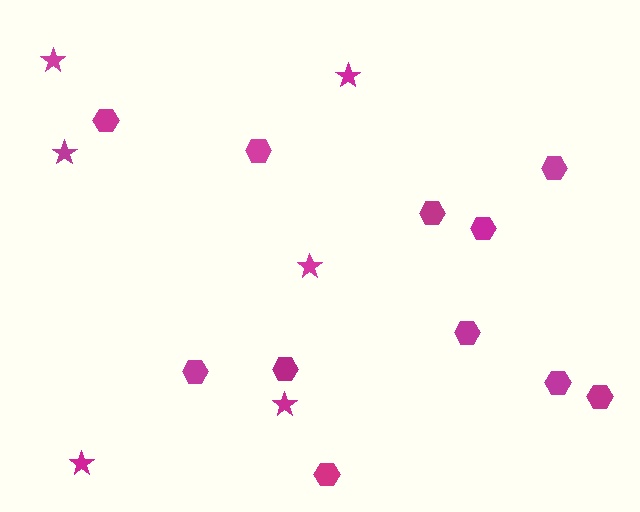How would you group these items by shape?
There are 2 groups: one group of stars (6) and one group of hexagons (11).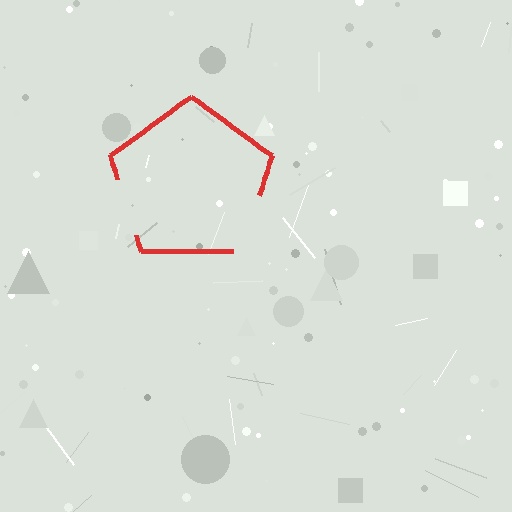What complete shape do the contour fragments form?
The contour fragments form a pentagon.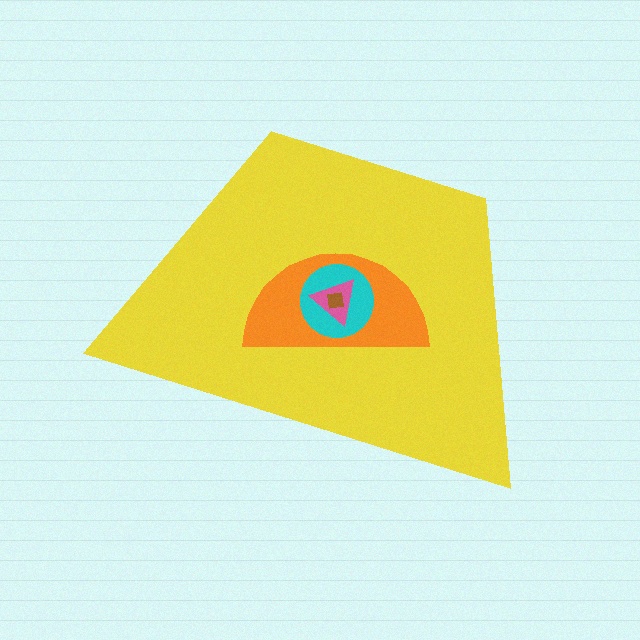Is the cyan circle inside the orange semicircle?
Yes.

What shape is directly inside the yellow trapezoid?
The orange semicircle.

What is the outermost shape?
The yellow trapezoid.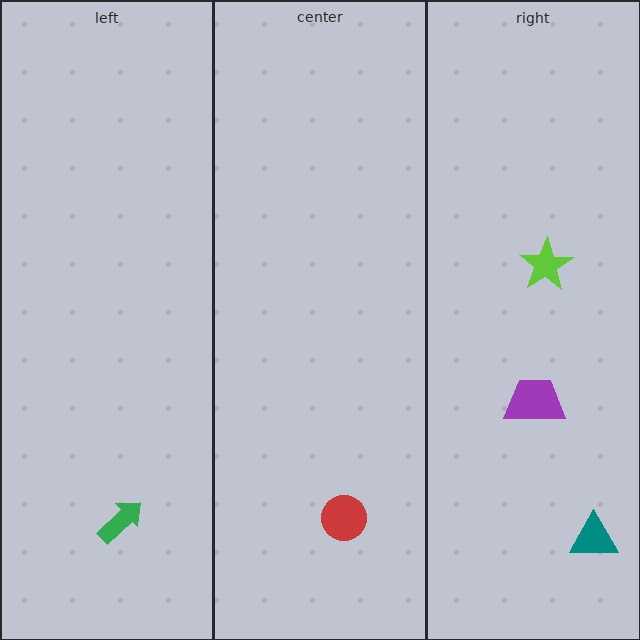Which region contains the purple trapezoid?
The right region.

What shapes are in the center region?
The red circle.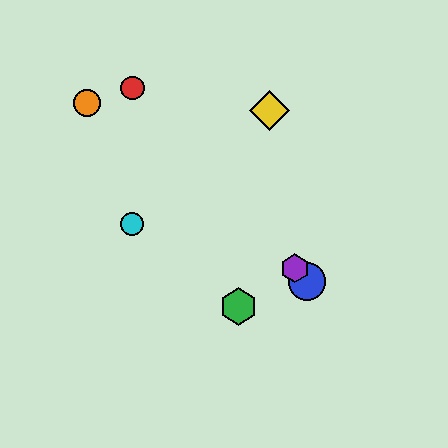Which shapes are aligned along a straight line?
The red circle, the blue circle, the purple hexagon are aligned along a straight line.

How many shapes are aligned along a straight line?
3 shapes (the red circle, the blue circle, the purple hexagon) are aligned along a straight line.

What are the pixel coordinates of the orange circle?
The orange circle is at (87, 103).